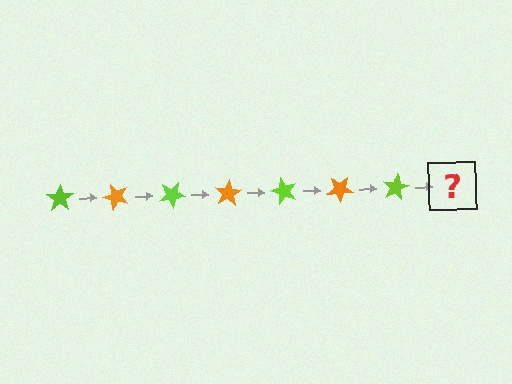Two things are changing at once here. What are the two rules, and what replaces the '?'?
The two rules are that it rotates 50 degrees each step and the color cycles through lime and orange. The '?' should be an orange star, rotated 350 degrees from the start.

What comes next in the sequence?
The next element should be an orange star, rotated 350 degrees from the start.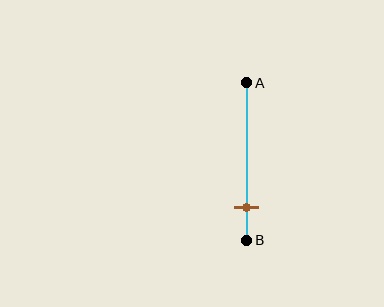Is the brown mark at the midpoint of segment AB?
No, the mark is at about 80% from A, not at the 50% midpoint.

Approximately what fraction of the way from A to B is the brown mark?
The brown mark is approximately 80% of the way from A to B.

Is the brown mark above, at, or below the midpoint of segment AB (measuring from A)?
The brown mark is below the midpoint of segment AB.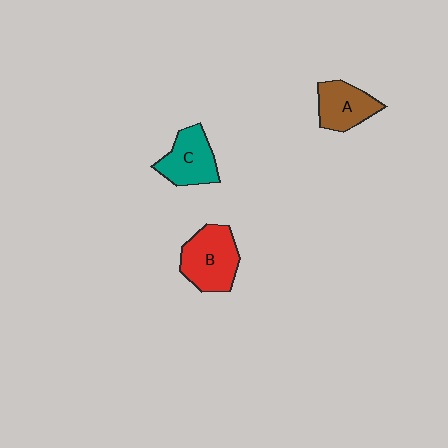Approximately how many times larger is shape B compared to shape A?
Approximately 1.3 times.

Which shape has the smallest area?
Shape A (brown).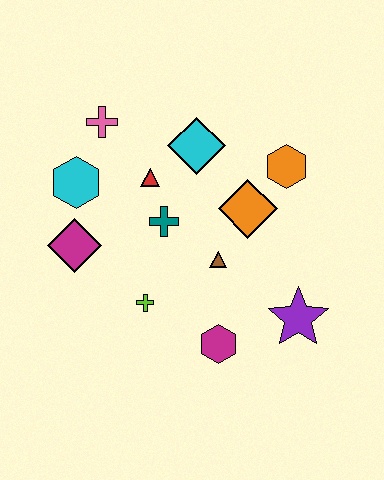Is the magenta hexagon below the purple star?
Yes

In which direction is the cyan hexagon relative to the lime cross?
The cyan hexagon is above the lime cross.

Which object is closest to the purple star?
The magenta hexagon is closest to the purple star.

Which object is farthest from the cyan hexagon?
The purple star is farthest from the cyan hexagon.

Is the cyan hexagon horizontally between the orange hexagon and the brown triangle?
No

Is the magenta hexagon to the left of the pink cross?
No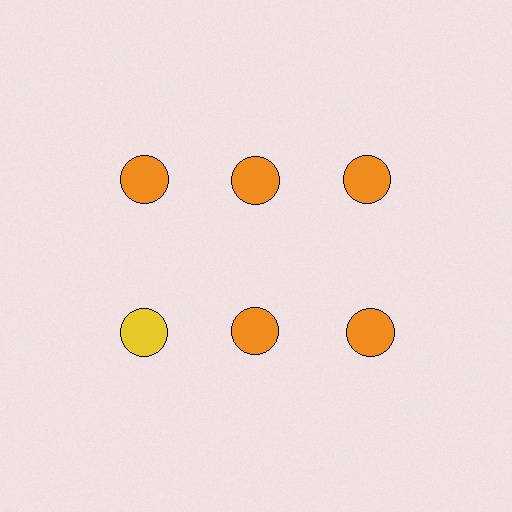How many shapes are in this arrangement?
There are 6 shapes arranged in a grid pattern.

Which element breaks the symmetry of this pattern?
The yellow circle in the second row, leftmost column breaks the symmetry. All other shapes are orange circles.